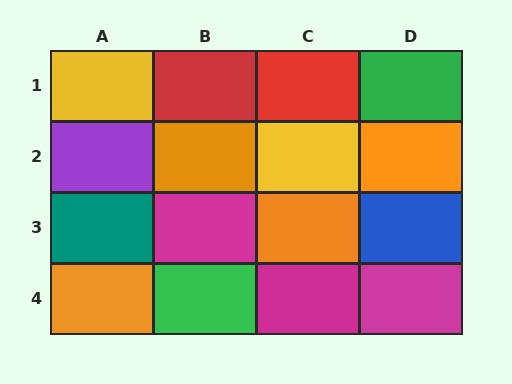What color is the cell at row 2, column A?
Purple.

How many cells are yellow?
2 cells are yellow.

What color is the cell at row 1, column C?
Red.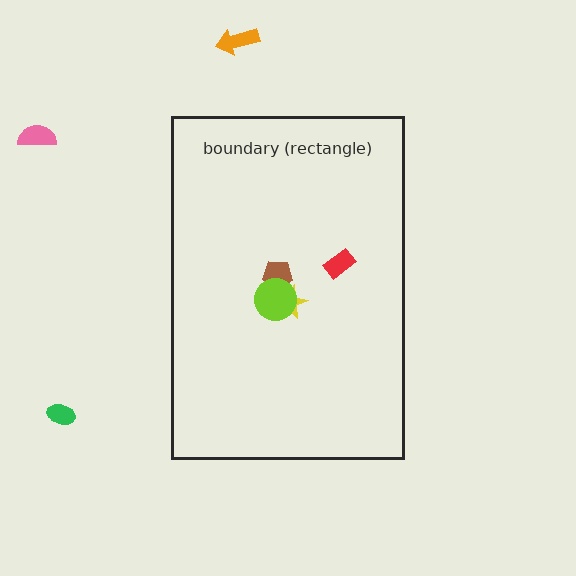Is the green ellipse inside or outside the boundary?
Outside.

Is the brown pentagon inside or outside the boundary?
Inside.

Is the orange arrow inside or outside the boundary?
Outside.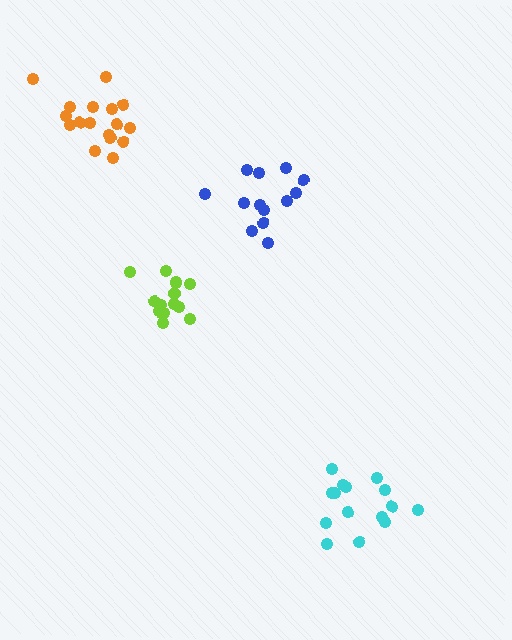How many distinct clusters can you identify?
There are 4 distinct clusters.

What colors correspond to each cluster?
The clusters are colored: lime, blue, cyan, orange.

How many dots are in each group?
Group 1: 13 dots, Group 2: 13 dots, Group 3: 15 dots, Group 4: 17 dots (58 total).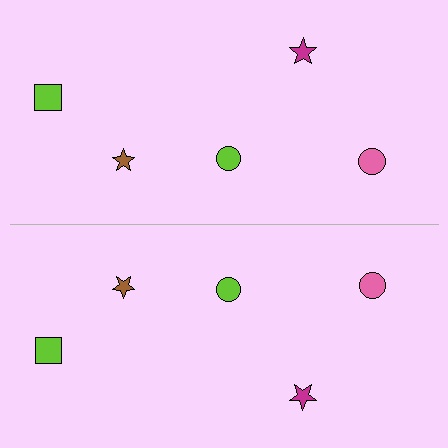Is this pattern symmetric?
Yes, this pattern has bilateral (reflection) symmetry.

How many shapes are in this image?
There are 10 shapes in this image.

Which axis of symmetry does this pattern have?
The pattern has a horizontal axis of symmetry running through the center of the image.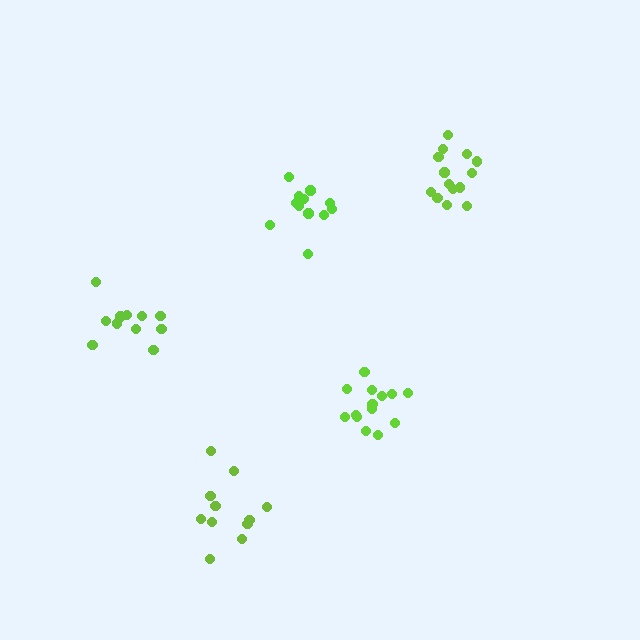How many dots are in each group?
Group 1: 11 dots, Group 2: 14 dots, Group 3: 14 dots, Group 4: 12 dots, Group 5: 11 dots (62 total).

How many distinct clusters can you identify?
There are 5 distinct clusters.